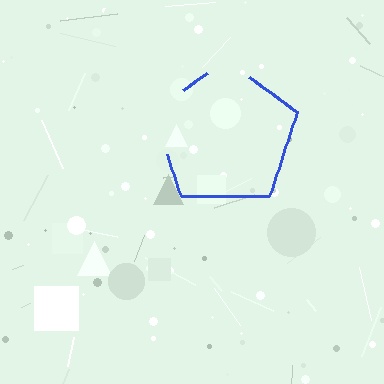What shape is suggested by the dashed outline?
The dashed outline suggests a pentagon.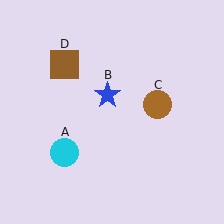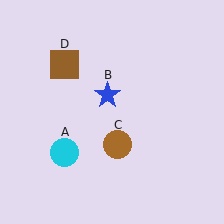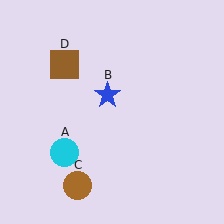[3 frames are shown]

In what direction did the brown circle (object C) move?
The brown circle (object C) moved down and to the left.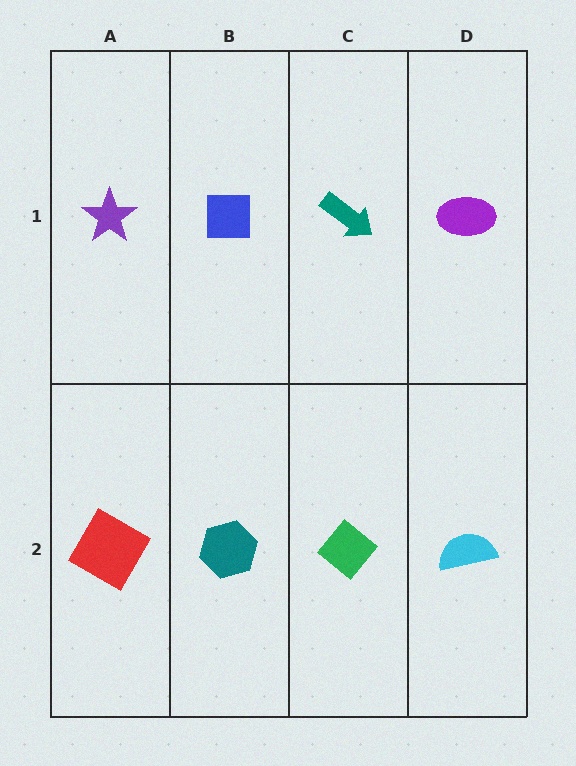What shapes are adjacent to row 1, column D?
A cyan semicircle (row 2, column D), a teal arrow (row 1, column C).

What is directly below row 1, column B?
A teal hexagon.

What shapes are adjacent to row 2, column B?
A blue square (row 1, column B), a red square (row 2, column A), a green diamond (row 2, column C).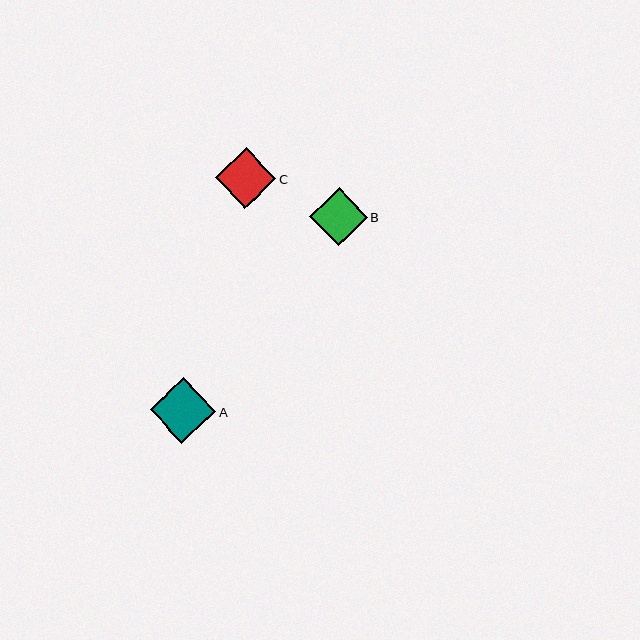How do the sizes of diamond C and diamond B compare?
Diamond C and diamond B are approximately the same size.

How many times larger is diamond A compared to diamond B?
Diamond A is approximately 1.1 times the size of diamond B.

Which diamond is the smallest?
Diamond B is the smallest with a size of approximately 58 pixels.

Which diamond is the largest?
Diamond A is the largest with a size of approximately 65 pixels.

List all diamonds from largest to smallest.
From largest to smallest: A, C, B.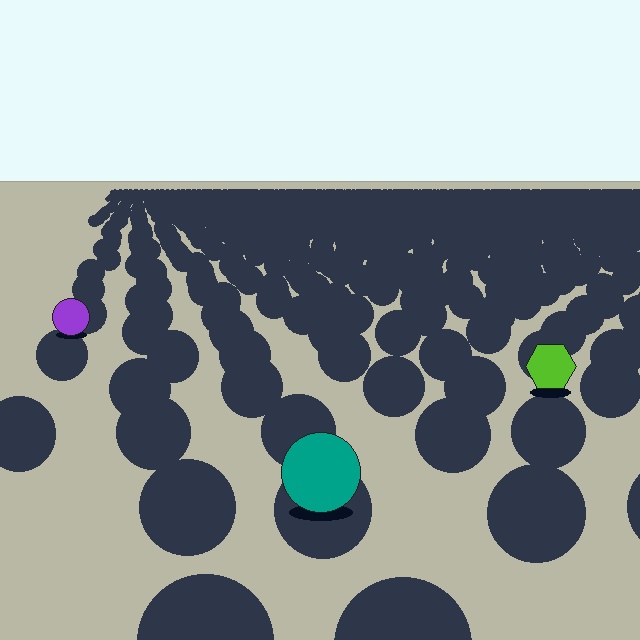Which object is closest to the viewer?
The teal circle is closest. The texture marks near it are larger and more spread out.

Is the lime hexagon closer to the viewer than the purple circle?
Yes. The lime hexagon is closer — you can tell from the texture gradient: the ground texture is coarser near it.